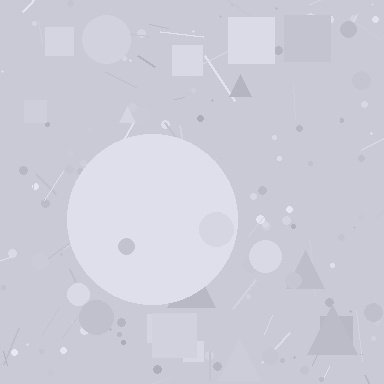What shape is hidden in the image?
A circle is hidden in the image.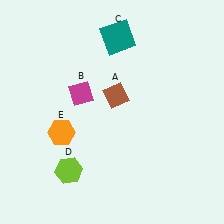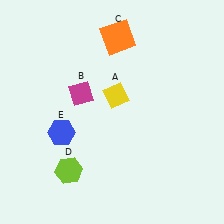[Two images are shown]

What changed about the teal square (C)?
In Image 1, C is teal. In Image 2, it changed to orange.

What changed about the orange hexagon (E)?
In Image 1, E is orange. In Image 2, it changed to blue.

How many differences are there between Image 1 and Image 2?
There are 3 differences between the two images.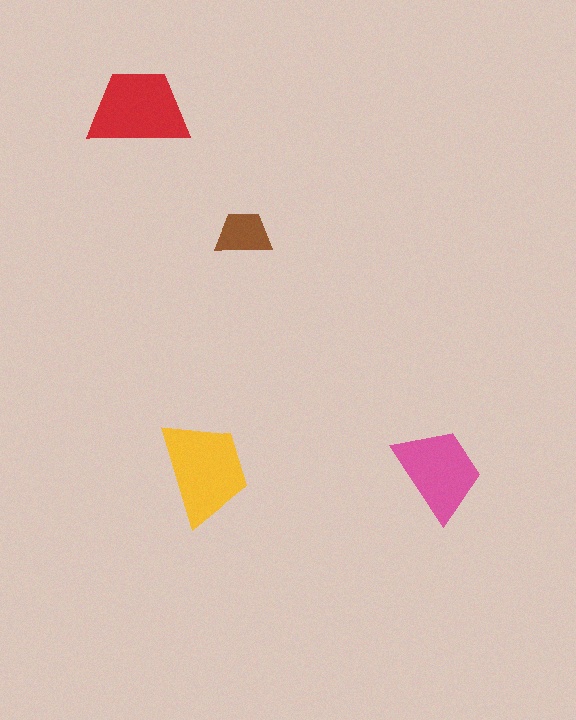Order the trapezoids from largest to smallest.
the yellow one, the red one, the pink one, the brown one.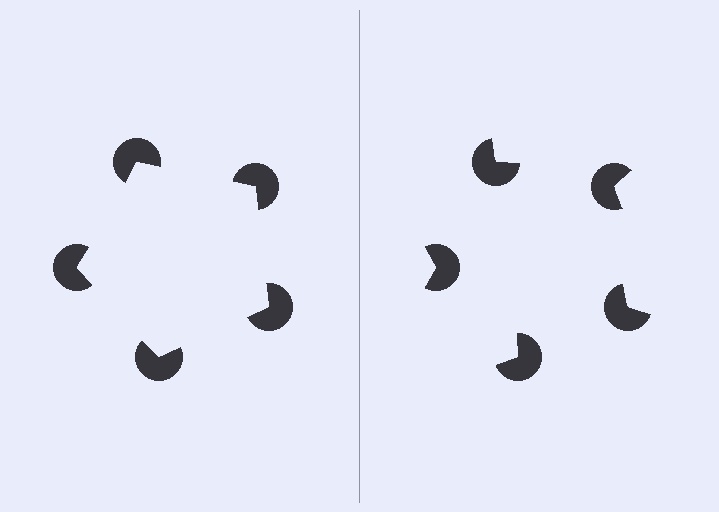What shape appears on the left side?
An illusory pentagon.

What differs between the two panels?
The pac-man discs are positioned identically on both sides; only the wedge orientations differ. On the left they align to a pentagon; on the right they are misaligned.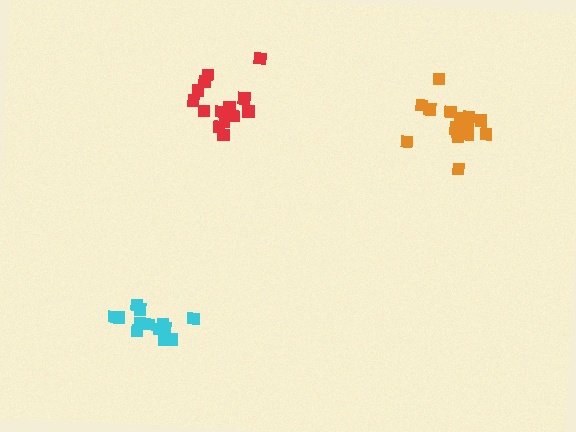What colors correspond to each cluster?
The clusters are colored: orange, cyan, red.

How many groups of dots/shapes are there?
There are 3 groups.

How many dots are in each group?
Group 1: 16 dots, Group 2: 13 dots, Group 3: 15 dots (44 total).